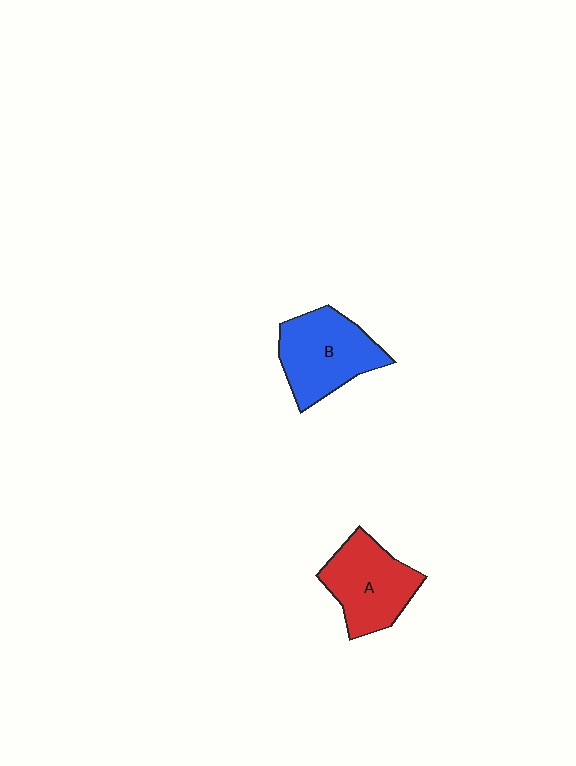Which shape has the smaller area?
Shape A (red).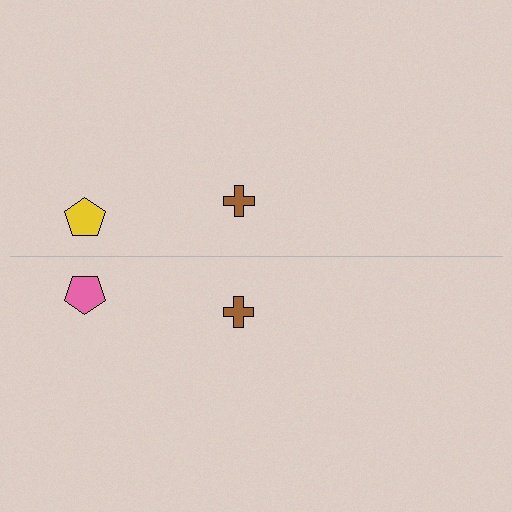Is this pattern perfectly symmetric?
No, the pattern is not perfectly symmetric. The pink pentagon on the bottom side breaks the symmetry — its mirror counterpart is yellow.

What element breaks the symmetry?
The pink pentagon on the bottom side breaks the symmetry — its mirror counterpart is yellow.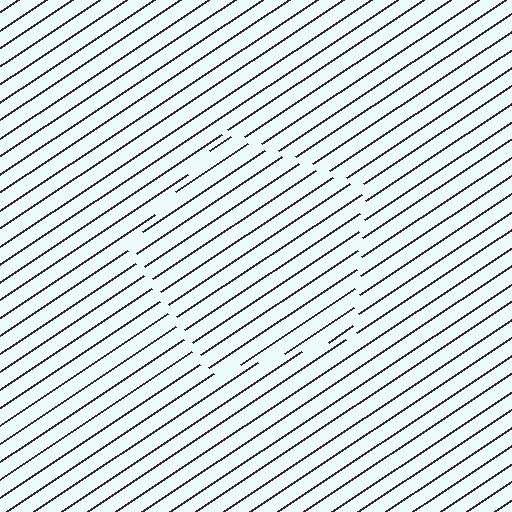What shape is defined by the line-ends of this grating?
An illusory pentagon. The interior of the shape contains the same grating, shifted by half a period — the contour is defined by the phase discontinuity where line-ends from the inner and outer gratings abut.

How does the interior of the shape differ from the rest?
The interior of the shape contains the same grating, shifted by half a period — the contour is defined by the phase discontinuity where line-ends from the inner and outer gratings abut.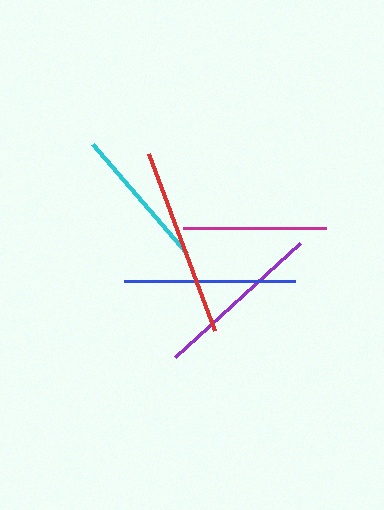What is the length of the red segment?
The red segment is approximately 189 pixels long.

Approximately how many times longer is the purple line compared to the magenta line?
The purple line is approximately 1.2 times the length of the magenta line.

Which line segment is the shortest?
The magenta line is the shortest at approximately 143 pixels.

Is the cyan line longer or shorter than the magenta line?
The cyan line is longer than the magenta line.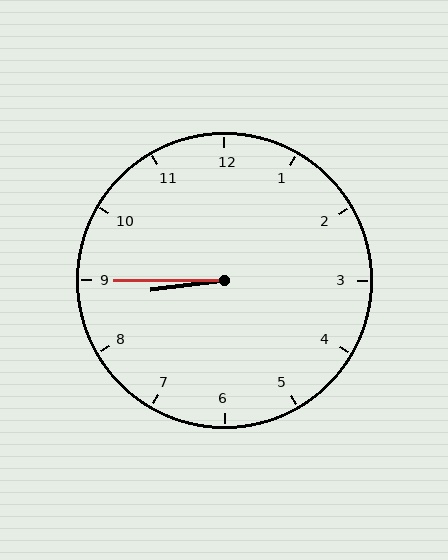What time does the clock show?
8:45.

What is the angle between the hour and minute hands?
Approximately 8 degrees.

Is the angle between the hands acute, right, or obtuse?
It is acute.